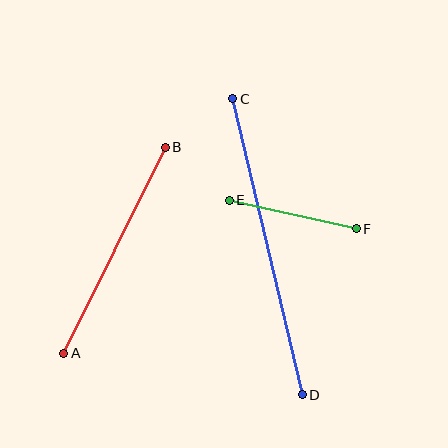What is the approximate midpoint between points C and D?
The midpoint is at approximately (267, 247) pixels.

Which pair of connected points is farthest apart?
Points C and D are farthest apart.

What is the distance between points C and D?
The distance is approximately 304 pixels.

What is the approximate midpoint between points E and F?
The midpoint is at approximately (293, 215) pixels.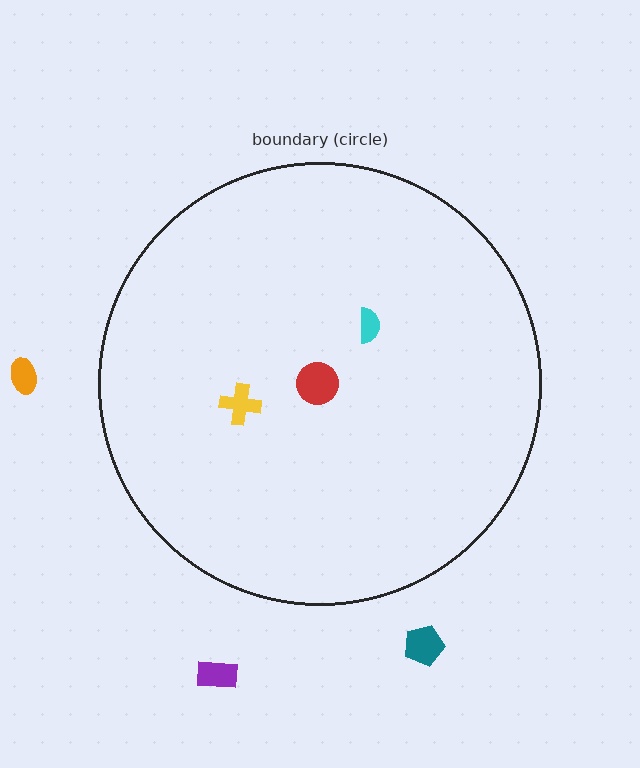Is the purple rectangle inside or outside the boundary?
Outside.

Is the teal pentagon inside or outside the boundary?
Outside.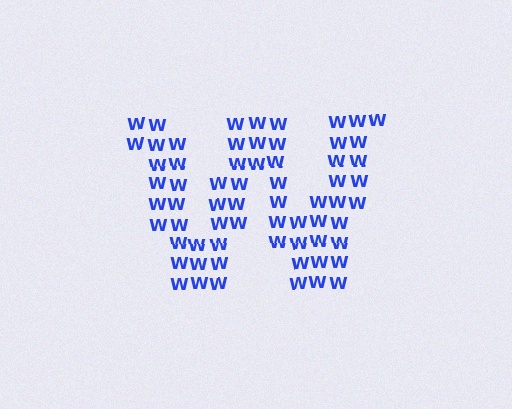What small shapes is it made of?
It is made of small letter W's.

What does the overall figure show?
The overall figure shows the letter W.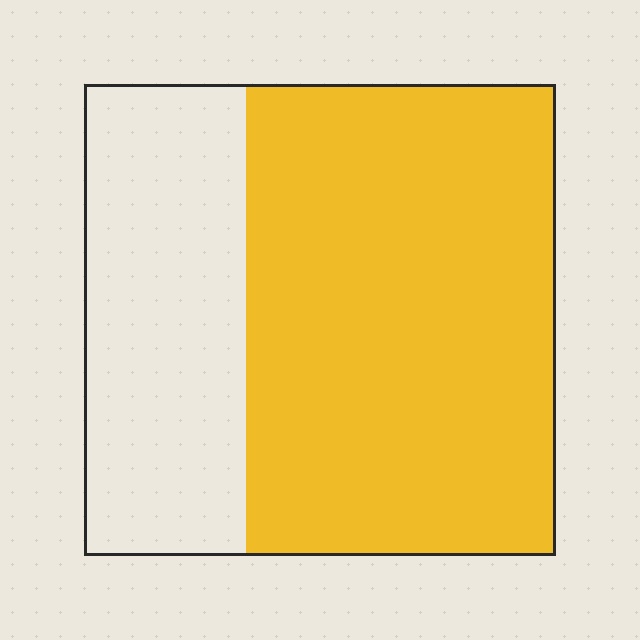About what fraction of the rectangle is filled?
About two thirds (2/3).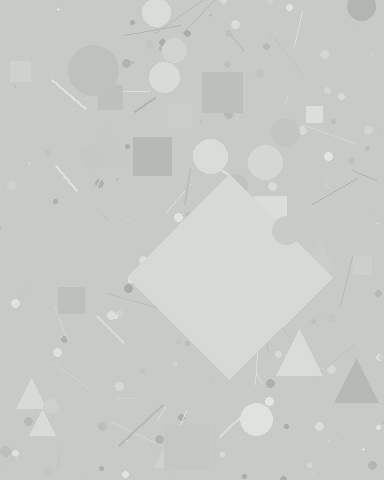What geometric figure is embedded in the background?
A diamond is embedded in the background.